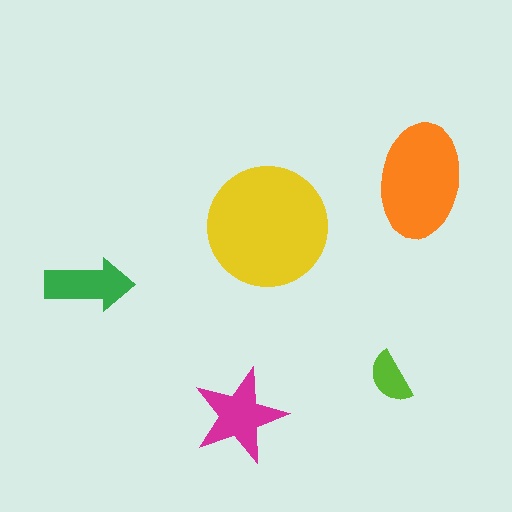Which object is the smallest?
The lime semicircle.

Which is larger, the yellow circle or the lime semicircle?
The yellow circle.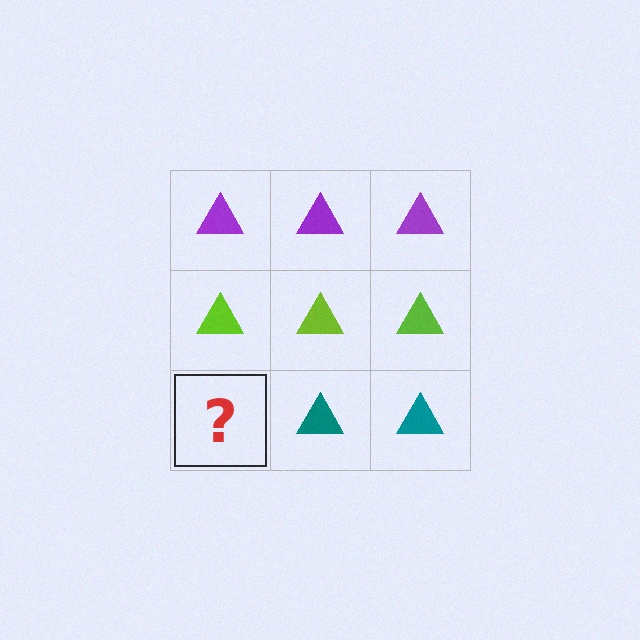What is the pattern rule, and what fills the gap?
The rule is that each row has a consistent color. The gap should be filled with a teal triangle.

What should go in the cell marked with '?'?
The missing cell should contain a teal triangle.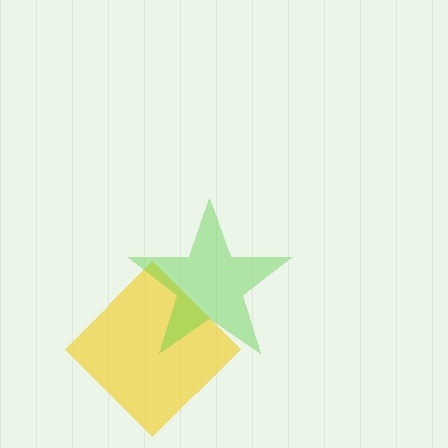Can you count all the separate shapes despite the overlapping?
Yes, there are 2 separate shapes.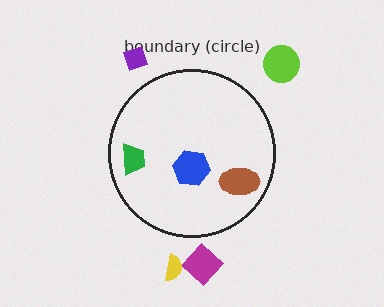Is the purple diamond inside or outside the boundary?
Outside.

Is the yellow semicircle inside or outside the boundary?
Outside.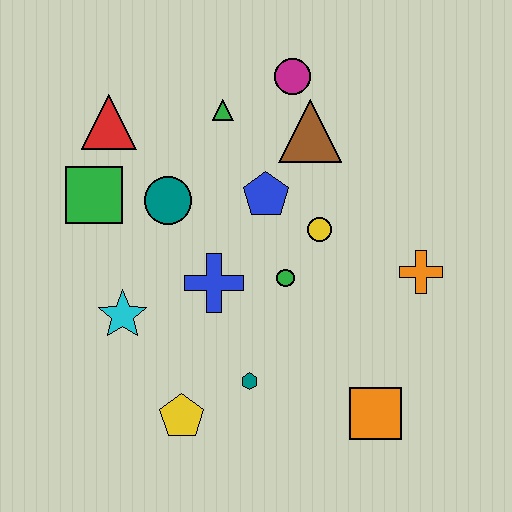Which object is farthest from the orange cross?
The red triangle is farthest from the orange cross.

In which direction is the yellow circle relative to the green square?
The yellow circle is to the right of the green square.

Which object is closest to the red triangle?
The green square is closest to the red triangle.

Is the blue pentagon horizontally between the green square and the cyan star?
No